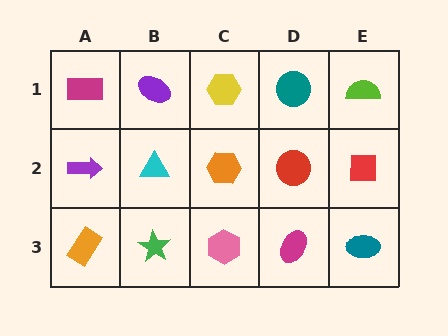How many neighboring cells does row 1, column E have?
2.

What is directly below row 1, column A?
A purple arrow.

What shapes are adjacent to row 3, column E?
A red square (row 2, column E), a magenta ellipse (row 3, column D).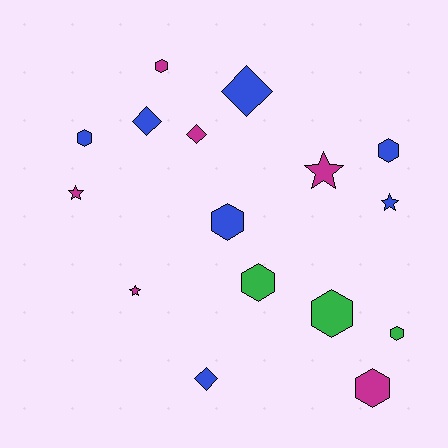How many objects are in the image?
There are 16 objects.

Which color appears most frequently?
Blue, with 7 objects.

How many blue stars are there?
There is 1 blue star.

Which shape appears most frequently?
Hexagon, with 8 objects.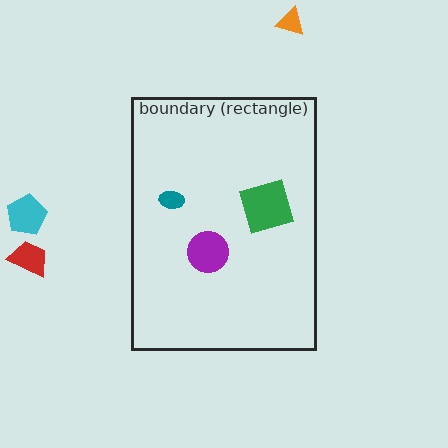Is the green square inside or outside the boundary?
Inside.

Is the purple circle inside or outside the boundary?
Inside.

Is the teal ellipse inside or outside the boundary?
Inside.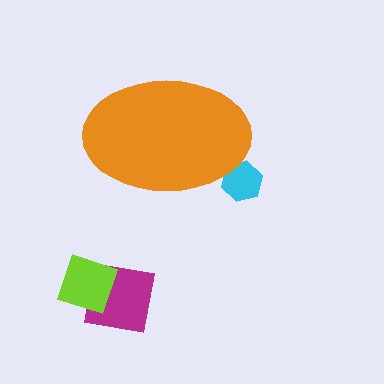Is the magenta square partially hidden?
No, the magenta square is fully visible.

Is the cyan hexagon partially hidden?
Yes, the cyan hexagon is partially hidden behind the orange ellipse.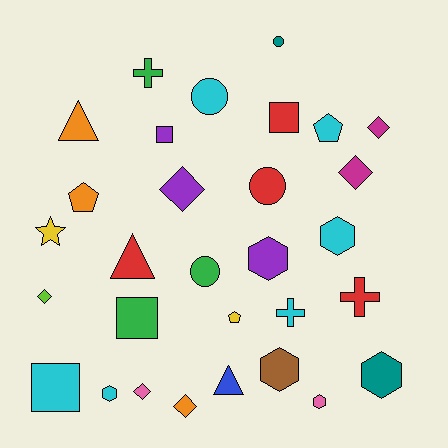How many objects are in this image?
There are 30 objects.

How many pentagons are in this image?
There are 3 pentagons.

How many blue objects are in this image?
There is 1 blue object.